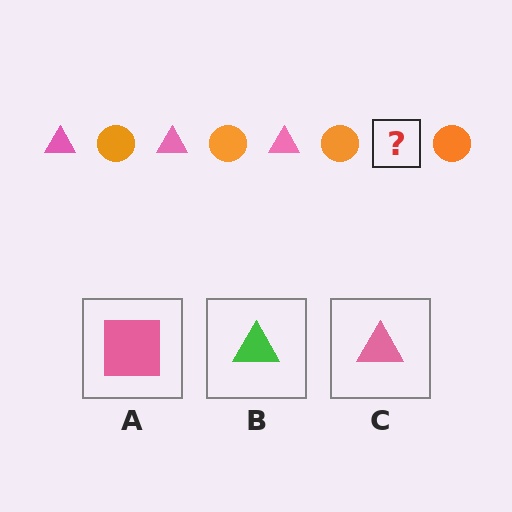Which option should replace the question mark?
Option C.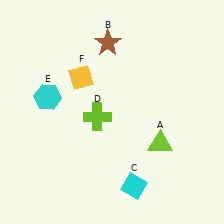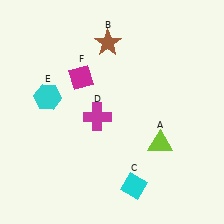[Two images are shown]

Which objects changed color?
D changed from lime to magenta. F changed from yellow to magenta.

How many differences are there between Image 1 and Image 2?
There are 2 differences between the two images.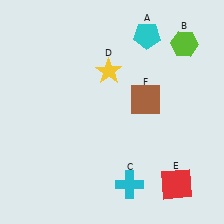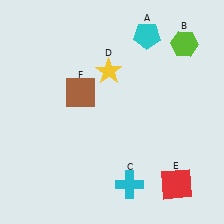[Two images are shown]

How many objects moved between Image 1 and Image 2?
1 object moved between the two images.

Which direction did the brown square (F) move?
The brown square (F) moved left.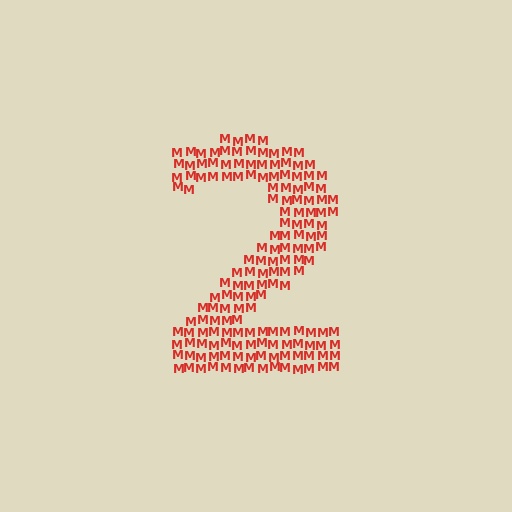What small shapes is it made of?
It is made of small letter M's.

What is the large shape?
The large shape is the digit 2.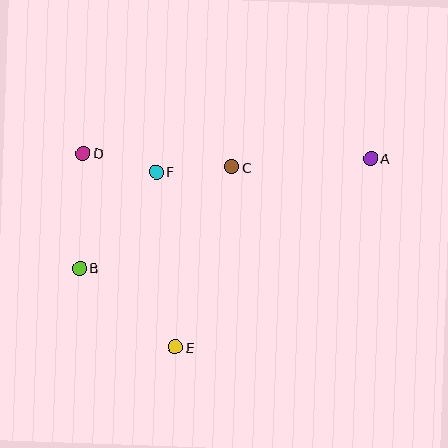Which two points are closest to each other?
Points D and F are closest to each other.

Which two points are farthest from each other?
Points A and B are farthest from each other.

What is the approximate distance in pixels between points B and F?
The distance between B and F is approximately 123 pixels.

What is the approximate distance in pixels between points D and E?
The distance between D and E is approximately 214 pixels.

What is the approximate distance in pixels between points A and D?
The distance between A and D is approximately 287 pixels.